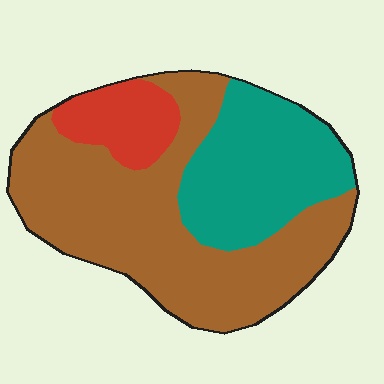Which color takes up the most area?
Brown, at roughly 60%.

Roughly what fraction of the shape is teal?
Teal takes up about one third (1/3) of the shape.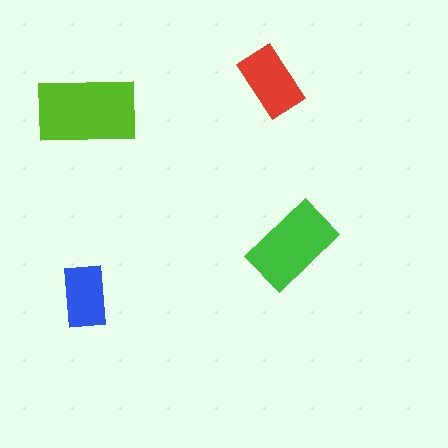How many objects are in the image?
There are 4 objects in the image.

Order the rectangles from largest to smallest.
the lime one, the green one, the red one, the blue one.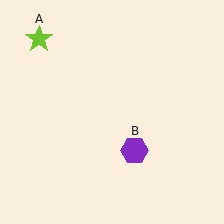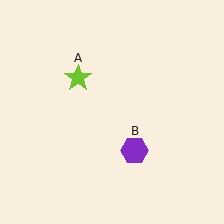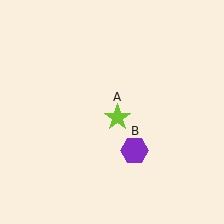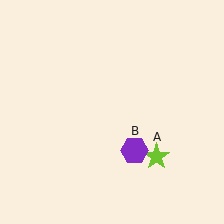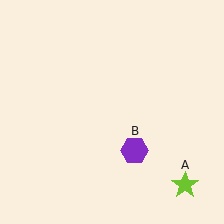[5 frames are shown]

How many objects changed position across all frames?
1 object changed position: lime star (object A).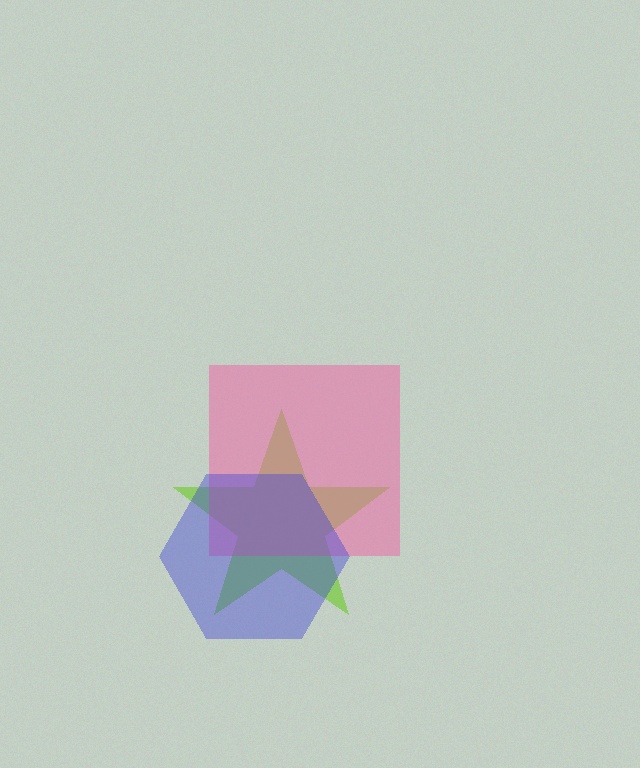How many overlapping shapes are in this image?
There are 3 overlapping shapes in the image.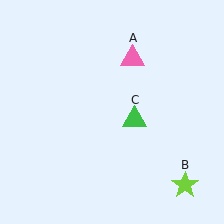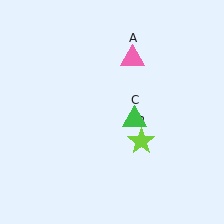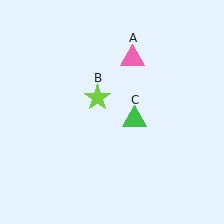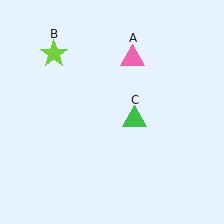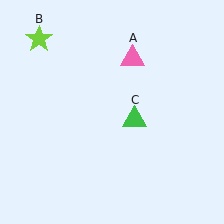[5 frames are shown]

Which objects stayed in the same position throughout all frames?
Pink triangle (object A) and green triangle (object C) remained stationary.